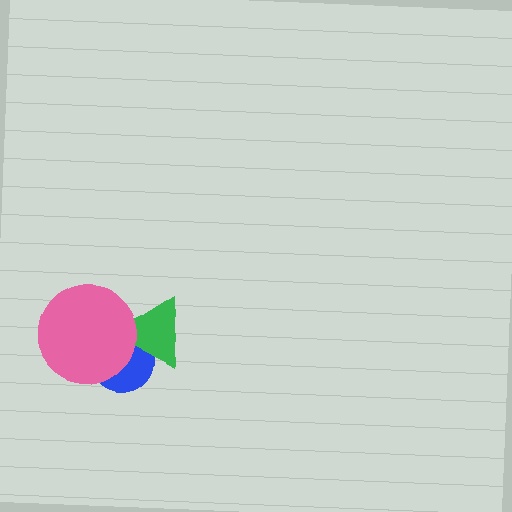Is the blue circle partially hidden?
Yes, it is partially covered by another shape.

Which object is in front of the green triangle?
The pink circle is in front of the green triangle.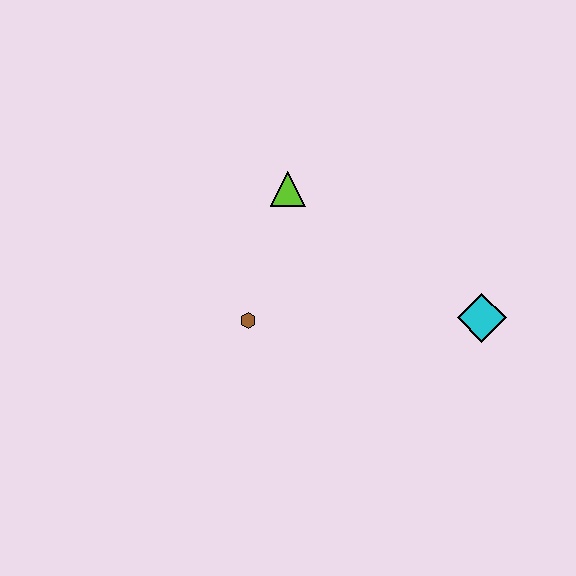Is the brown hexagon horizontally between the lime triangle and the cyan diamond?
No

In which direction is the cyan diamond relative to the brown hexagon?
The cyan diamond is to the right of the brown hexagon.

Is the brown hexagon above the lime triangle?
No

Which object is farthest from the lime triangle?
The cyan diamond is farthest from the lime triangle.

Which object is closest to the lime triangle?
The brown hexagon is closest to the lime triangle.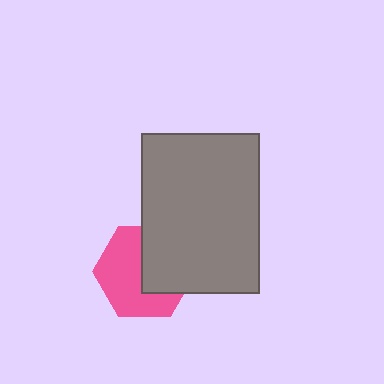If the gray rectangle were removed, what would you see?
You would see the complete pink hexagon.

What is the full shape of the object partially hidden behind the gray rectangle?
The partially hidden object is a pink hexagon.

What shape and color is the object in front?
The object in front is a gray rectangle.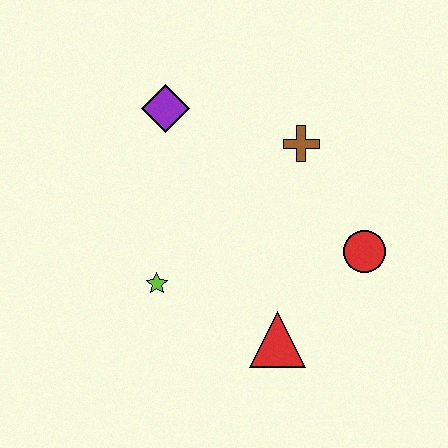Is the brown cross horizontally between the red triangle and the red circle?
Yes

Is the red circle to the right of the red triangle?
Yes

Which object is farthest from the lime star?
The red circle is farthest from the lime star.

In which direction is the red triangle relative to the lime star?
The red triangle is to the right of the lime star.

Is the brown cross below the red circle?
No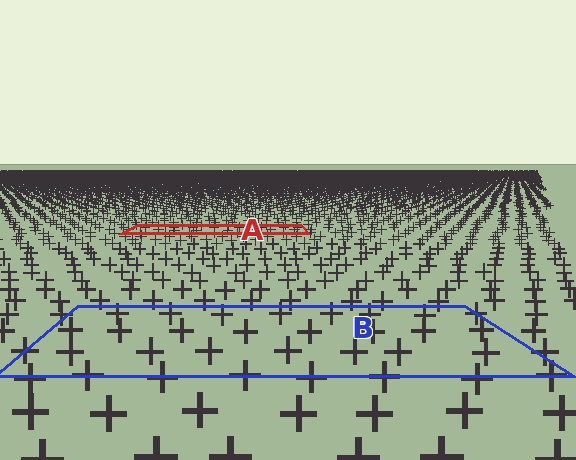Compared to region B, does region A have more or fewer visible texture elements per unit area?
Region A has more texture elements per unit area — they are packed more densely because it is farther away.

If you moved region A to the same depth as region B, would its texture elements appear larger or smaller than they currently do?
They would appear larger. At a closer depth, the same texture elements are projected at a bigger on-screen size.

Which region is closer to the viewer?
Region B is closer. The texture elements there are larger and more spread out.